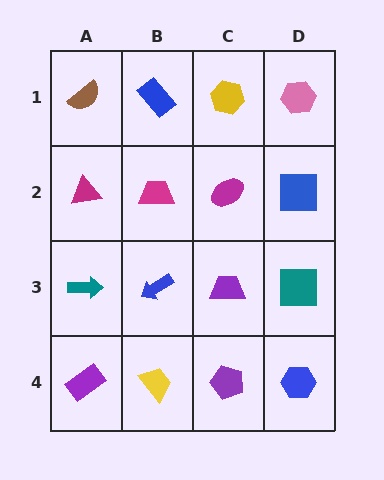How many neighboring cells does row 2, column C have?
4.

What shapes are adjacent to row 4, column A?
A teal arrow (row 3, column A), a yellow trapezoid (row 4, column B).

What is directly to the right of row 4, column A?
A yellow trapezoid.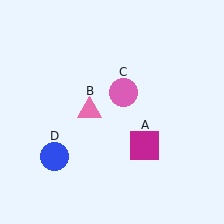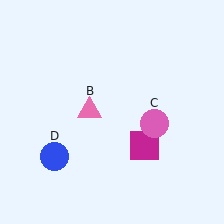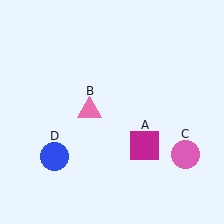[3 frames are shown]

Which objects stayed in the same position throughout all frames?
Magenta square (object A) and pink triangle (object B) and blue circle (object D) remained stationary.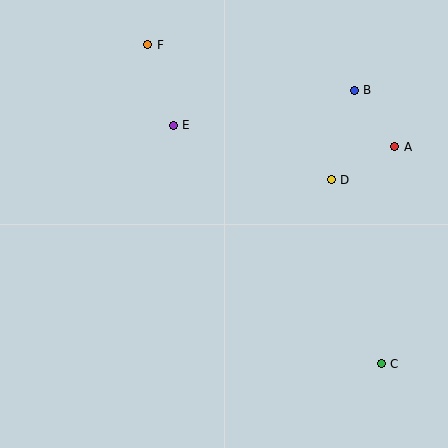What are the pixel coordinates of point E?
Point E is at (173, 125).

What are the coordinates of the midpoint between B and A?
The midpoint between B and A is at (374, 119).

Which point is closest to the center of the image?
Point E at (173, 125) is closest to the center.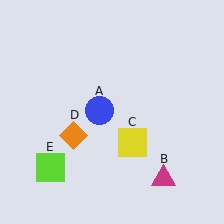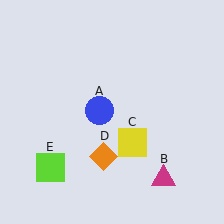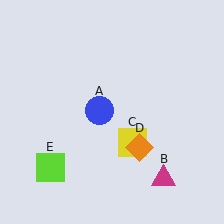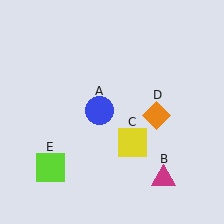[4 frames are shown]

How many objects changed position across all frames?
1 object changed position: orange diamond (object D).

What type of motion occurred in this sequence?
The orange diamond (object D) rotated counterclockwise around the center of the scene.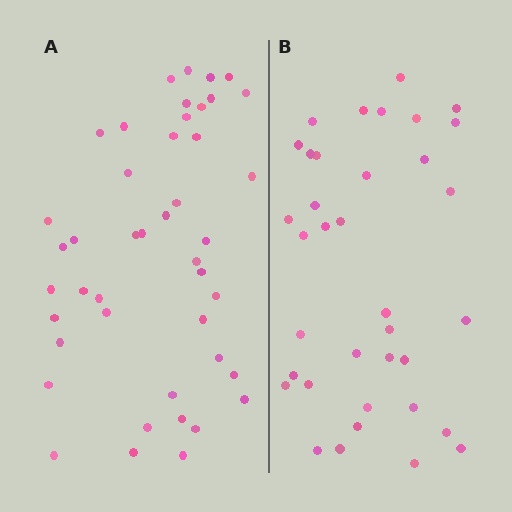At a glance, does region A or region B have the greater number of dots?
Region A (the left region) has more dots.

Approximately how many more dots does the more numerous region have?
Region A has roughly 8 or so more dots than region B.